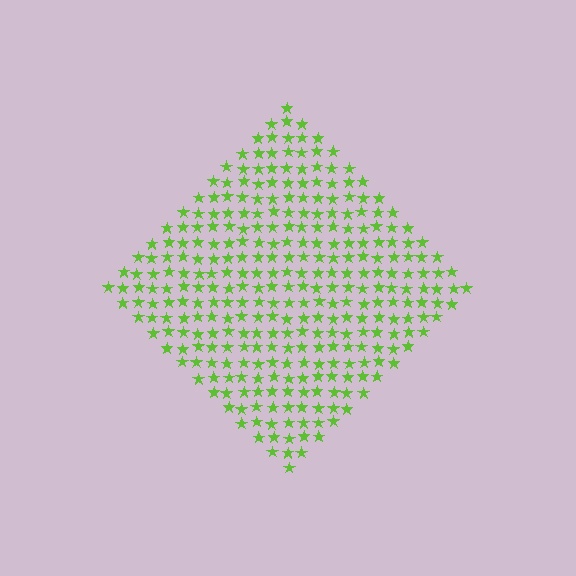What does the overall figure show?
The overall figure shows a diamond.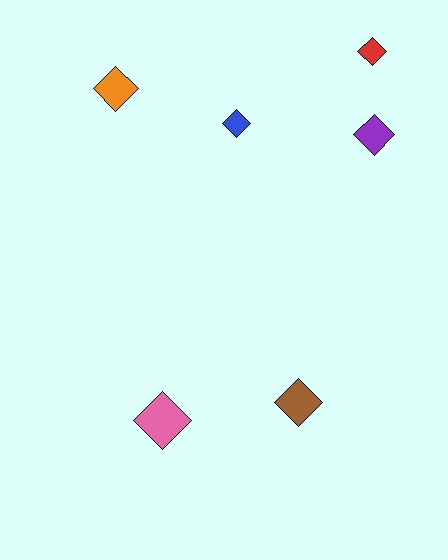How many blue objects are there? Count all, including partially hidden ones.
There is 1 blue object.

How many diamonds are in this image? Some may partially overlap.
There are 6 diamonds.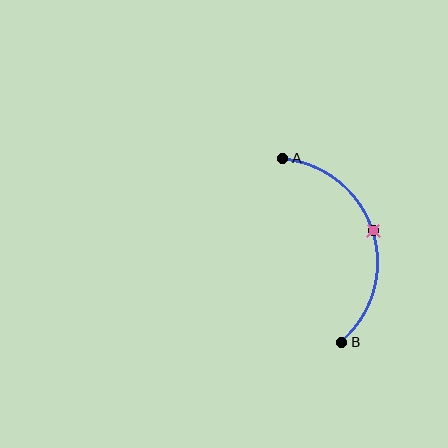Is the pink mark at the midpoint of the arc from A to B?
Yes. The pink mark lies on the arc at equal arc-length from both A and B — it is the arc midpoint.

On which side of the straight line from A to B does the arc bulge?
The arc bulges to the right of the straight line connecting A and B.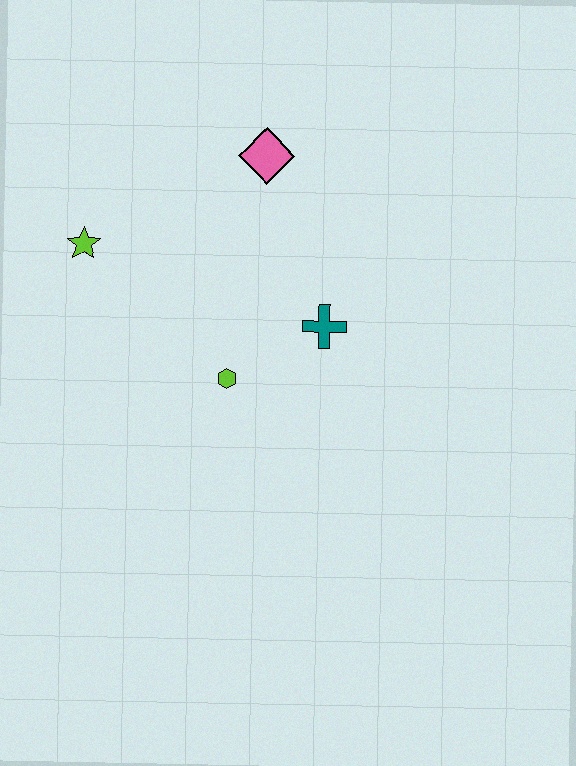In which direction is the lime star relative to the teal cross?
The lime star is to the left of the teal cross.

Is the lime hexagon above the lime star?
No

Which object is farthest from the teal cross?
The lime star is farthest from the teal cross.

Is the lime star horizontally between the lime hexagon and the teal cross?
No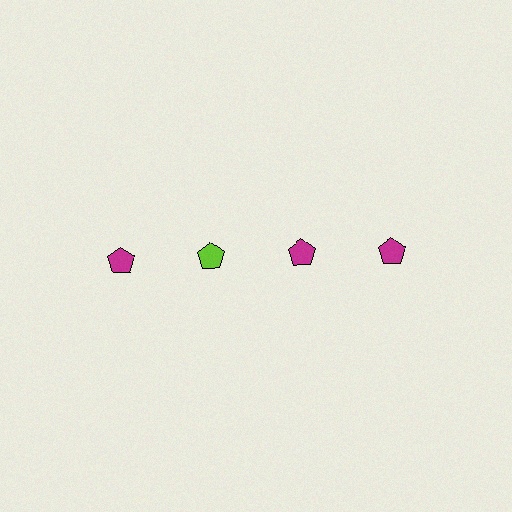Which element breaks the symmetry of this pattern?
The lime pentagon in the top row, second from left column breaks the symmetry. All other shapes are magenta pentagons.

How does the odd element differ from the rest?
It has a different color: lime instead of magenta.